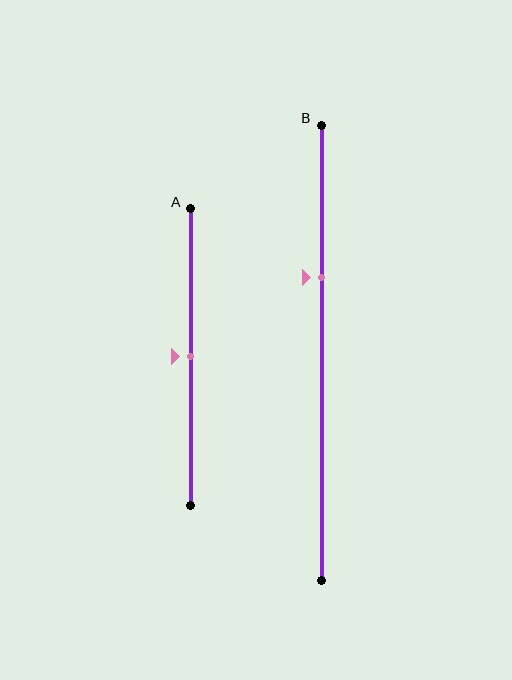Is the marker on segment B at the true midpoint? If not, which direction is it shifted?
No, the marker on segment B is shifted upward by about 17% of the segment length.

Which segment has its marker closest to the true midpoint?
Segment A has its marker closest to the true midpoint.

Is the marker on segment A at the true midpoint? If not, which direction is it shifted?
Yes, the marker on segment A is at the true midpoint.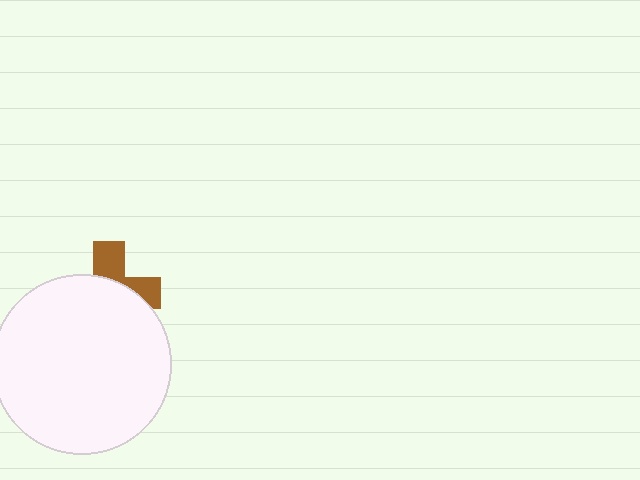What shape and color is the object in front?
The object in front is a white circle.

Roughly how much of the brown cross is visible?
A small part of it is visible (roughly 35%).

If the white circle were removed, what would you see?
You would see the complete brown cross.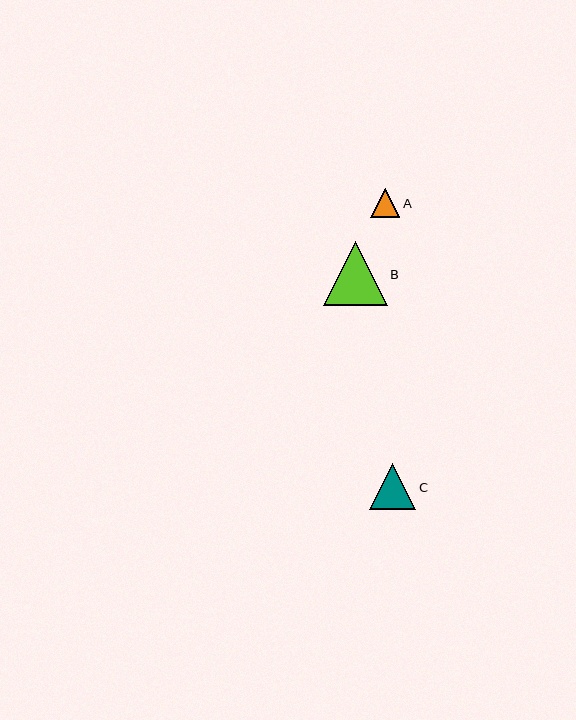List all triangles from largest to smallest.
From largest to smallest: B, C, A.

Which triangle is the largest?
Triangle B is the largest with a size of approximately 64 pixels.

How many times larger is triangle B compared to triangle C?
Triangle B is approximately 1.4 times the size of triangle C.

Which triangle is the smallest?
Triangle A is the smallest with a size of approximately 29 pixels.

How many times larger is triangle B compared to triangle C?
Triangle B is approximately 1.4 times the size of triangle C.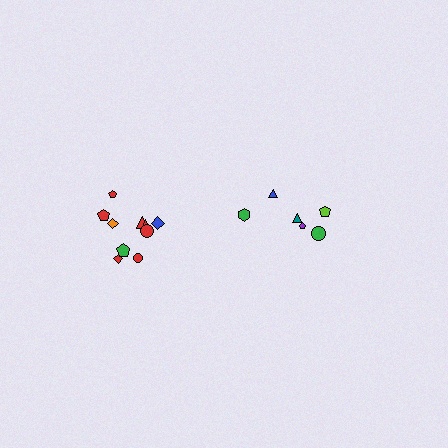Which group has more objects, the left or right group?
The left group.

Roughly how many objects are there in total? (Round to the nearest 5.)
Roughly 15 objects in total.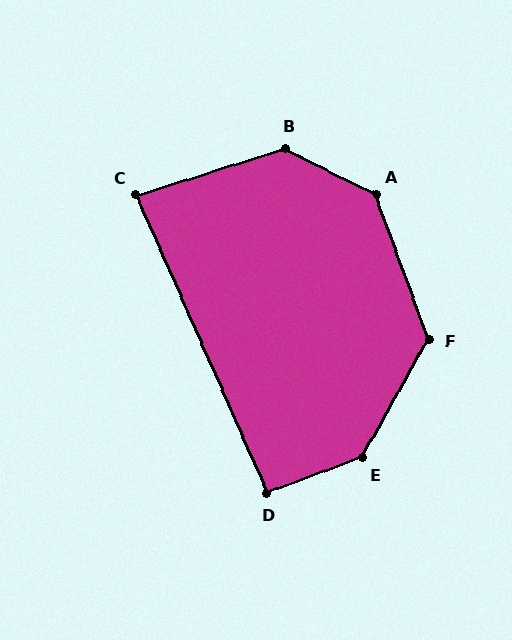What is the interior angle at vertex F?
Approximately 131 degrees (obtuse).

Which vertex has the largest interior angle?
E, at approximately 140 degrees.